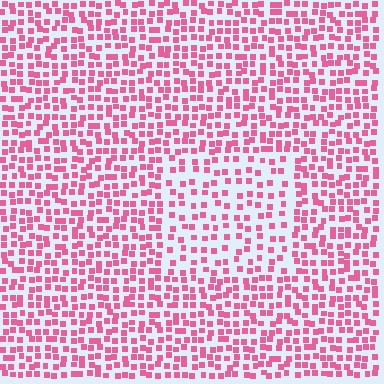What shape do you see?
I see a rectangle.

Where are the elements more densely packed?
The elements are more densely packed outside the rectangle boundary.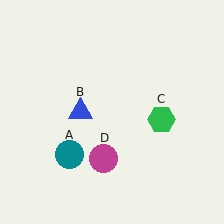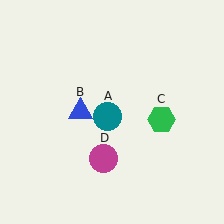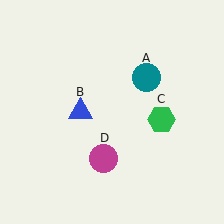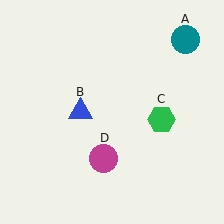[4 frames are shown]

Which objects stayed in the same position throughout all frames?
Blue triangle (object B) and green hexagon (object C) and magenta circle (object D) remained stationary.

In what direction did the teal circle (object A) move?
The teal circle (object A) moved up and to the right.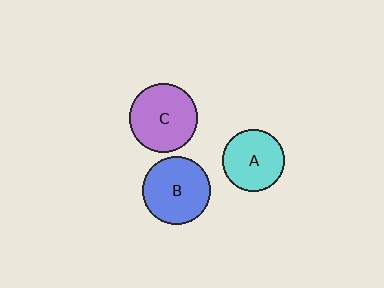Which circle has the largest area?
Circle C (purple).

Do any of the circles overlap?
No, none of the circles overlap.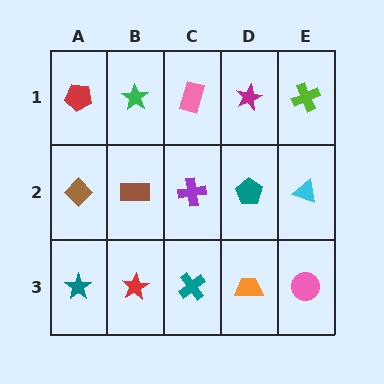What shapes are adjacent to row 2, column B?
A green star (row 1, column B), a red star (row 3, column B), a brown diamond (row 2, column A), a purple cross (row 2, column C).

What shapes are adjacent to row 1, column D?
A teal pentagon (row 2, column D), a pink rectangle (row 1, column C), a lime cross (row 1, column E).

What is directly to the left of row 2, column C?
A brown rectangle.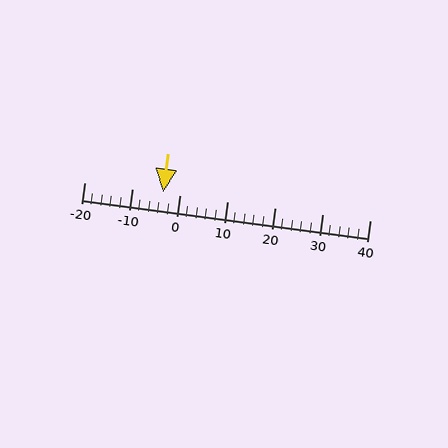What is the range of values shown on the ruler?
The ruler shows values from -20 to 40.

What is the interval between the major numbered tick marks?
The major tick marks are spaced 10 units apart.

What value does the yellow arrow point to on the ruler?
The yellow arrow points to approximately -3.